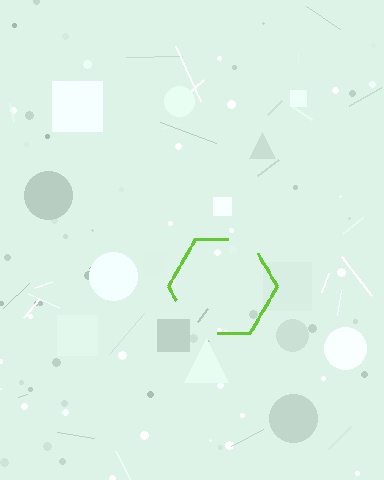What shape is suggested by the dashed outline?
The dashed outline suggests a hexagon.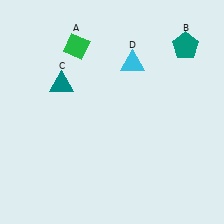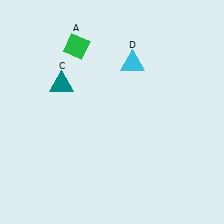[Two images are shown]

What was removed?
The teal pentagon (B) was removed in Image 2.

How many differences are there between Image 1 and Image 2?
There is 1 difference between the two images.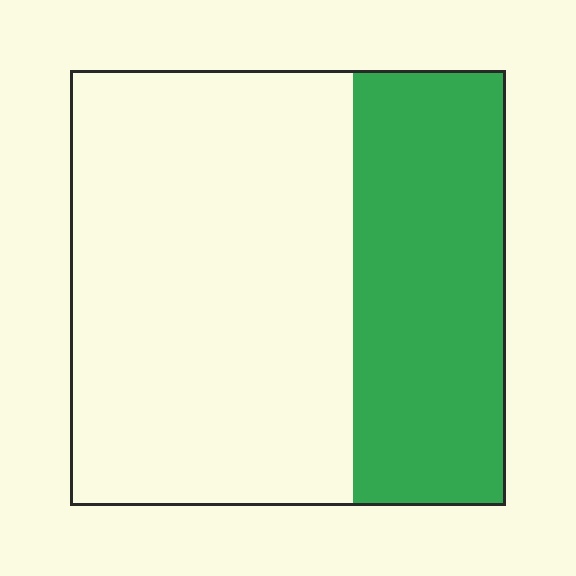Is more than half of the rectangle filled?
No.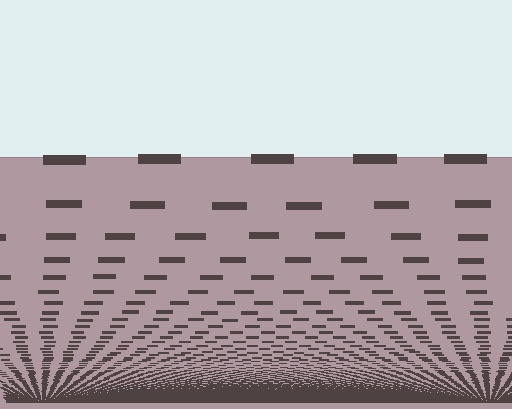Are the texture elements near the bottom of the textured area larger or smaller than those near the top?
Smaller. The gradient is inverted — elements near the bottom are smaller and denser.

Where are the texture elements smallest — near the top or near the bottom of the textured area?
Near the bottom.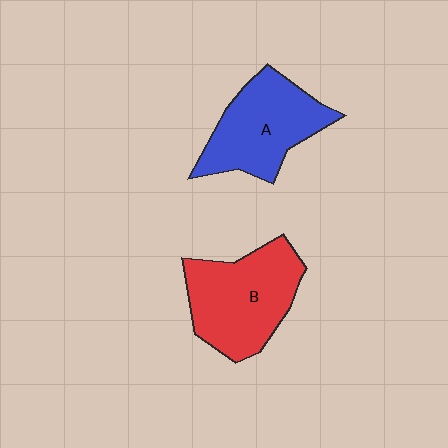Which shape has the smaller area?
Shape A (blue).